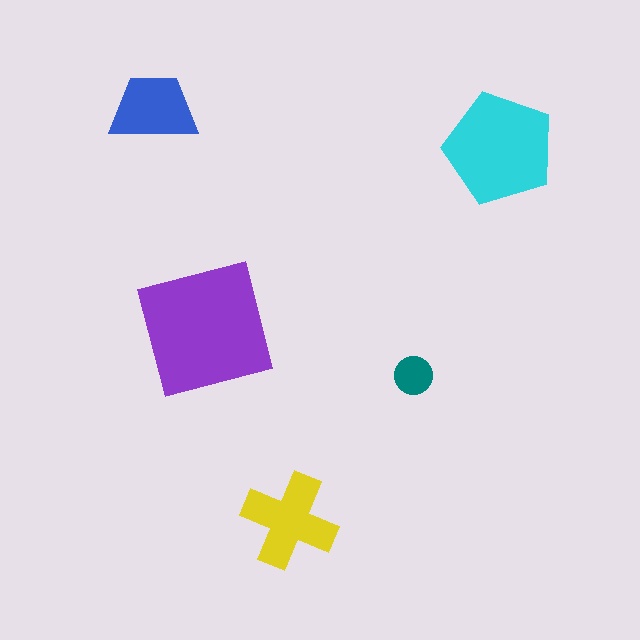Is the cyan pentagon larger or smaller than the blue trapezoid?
Larger.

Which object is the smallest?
The teal circle.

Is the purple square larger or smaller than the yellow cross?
Larger.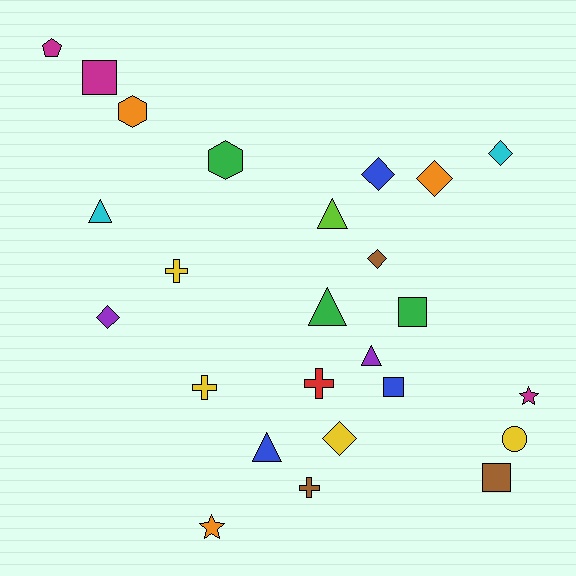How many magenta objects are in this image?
There are 3 magenta objects.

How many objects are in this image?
There are 25 objects.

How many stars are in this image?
There are 2 stars.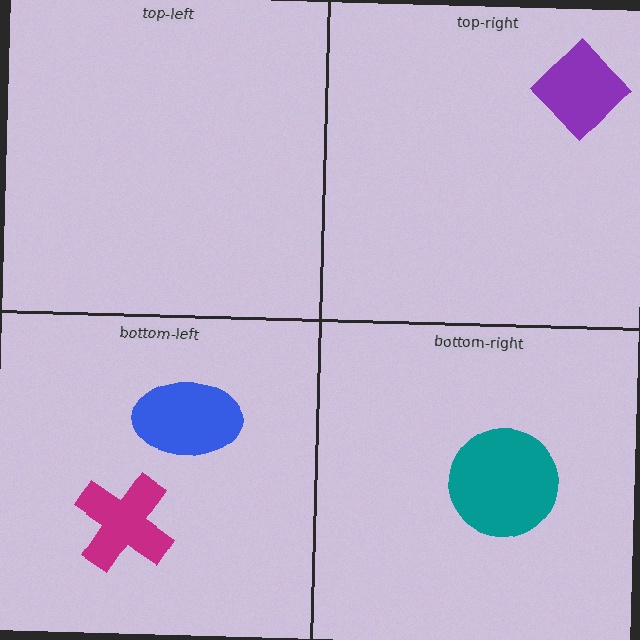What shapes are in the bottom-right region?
The teal circle.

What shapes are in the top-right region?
The purple diamond.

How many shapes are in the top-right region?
1.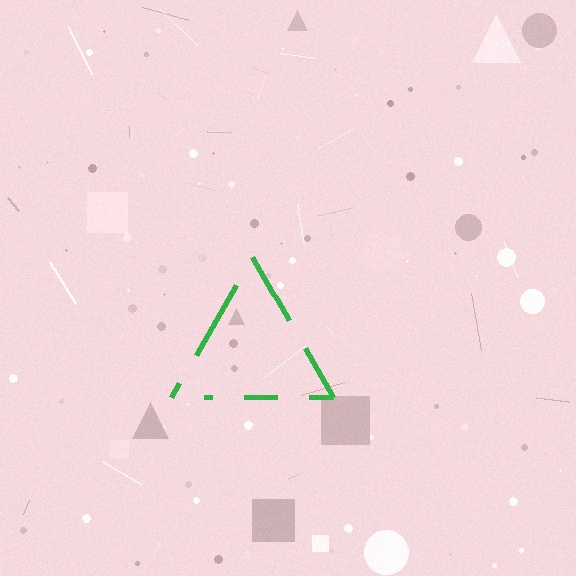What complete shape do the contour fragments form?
The contour fragments form a triangle.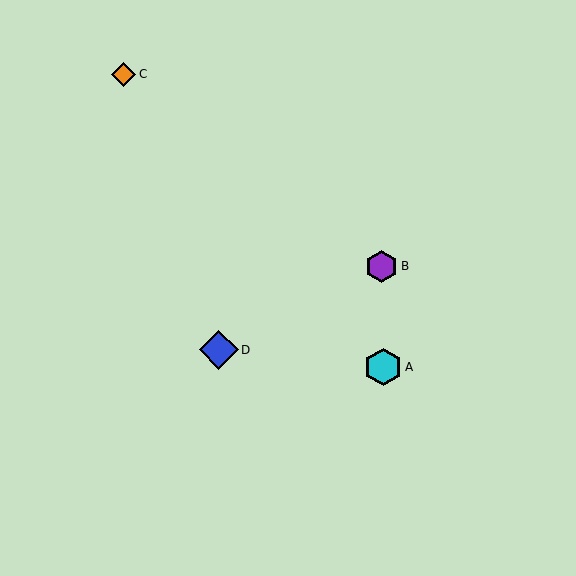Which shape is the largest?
The blue diamond (labeled D) is the largest.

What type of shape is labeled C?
Shape C is an orange diamond.